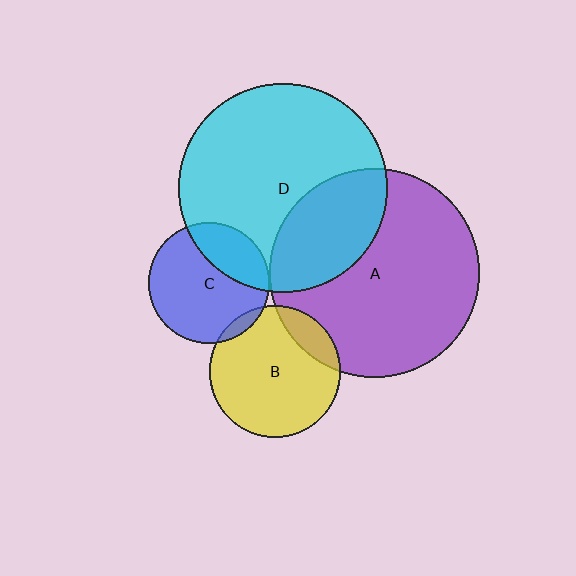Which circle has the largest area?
Circle A (purple).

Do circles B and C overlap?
Yes.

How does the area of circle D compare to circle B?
Approximately 2.5 times.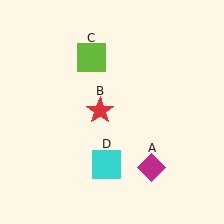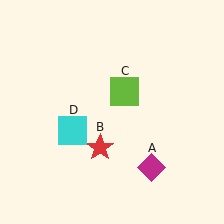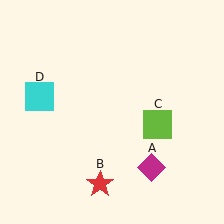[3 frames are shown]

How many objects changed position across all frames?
3 objects changed position: red star (object B), lime square (object C), cyan square (object D).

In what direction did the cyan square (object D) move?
The cyan square (object D) moved up and to the left.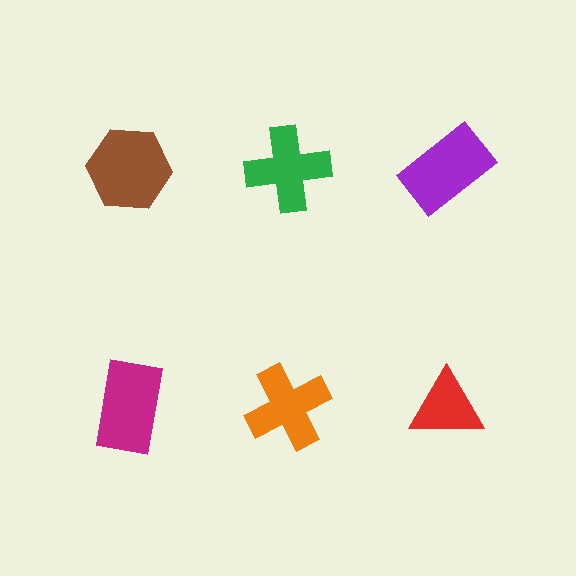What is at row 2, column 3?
A red triangle.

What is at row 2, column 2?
An orange cross.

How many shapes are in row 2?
3 shapes.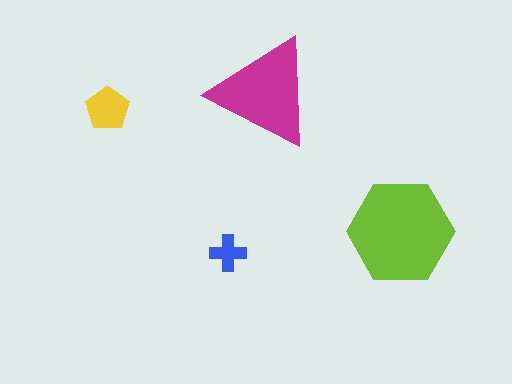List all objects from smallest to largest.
The blue cross, the yellow pentagon, the magenta triangle, the lime hexagon.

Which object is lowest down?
The blue cross is bottommost.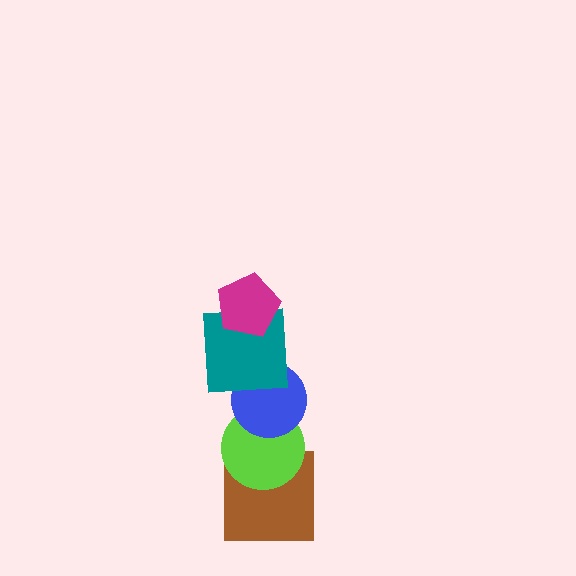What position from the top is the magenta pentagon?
The magenta pentagon is 1st from the top.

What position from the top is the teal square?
The teal square is 2nd from the top.